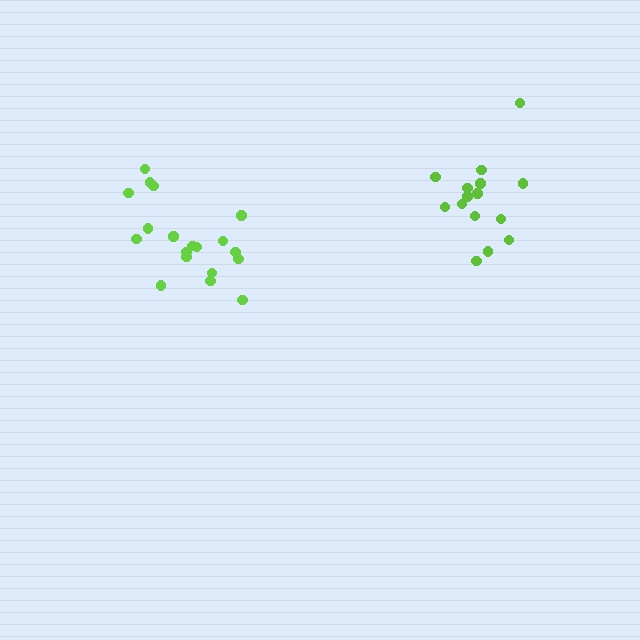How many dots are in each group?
Group 1: 15 dots, Group 2: 19 dots (34 total).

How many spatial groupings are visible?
There are 2 spatial groupings.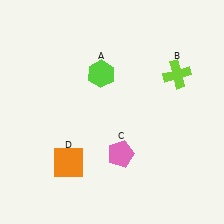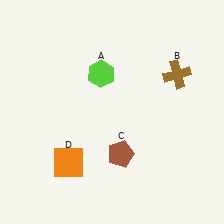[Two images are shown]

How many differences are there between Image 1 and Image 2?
There are 2 differences between the two images.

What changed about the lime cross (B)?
In Image 1, B is lime. In Image 2, it changed to brown.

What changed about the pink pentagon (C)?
In Image 1, C is pink. In Image 2, it changed to brown.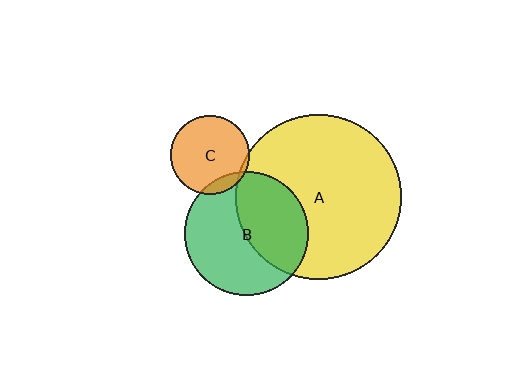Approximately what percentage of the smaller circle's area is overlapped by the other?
Approximately 5%.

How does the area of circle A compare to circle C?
Approximately 4.3 times.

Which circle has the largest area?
Circle A (yellow).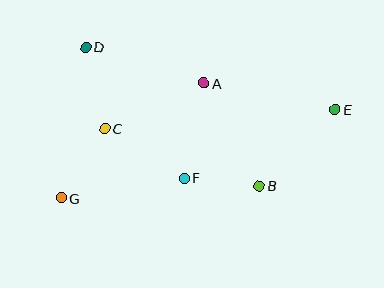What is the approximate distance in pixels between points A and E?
The distance between A and E is approximately 133 pixels.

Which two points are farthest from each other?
Points E and G are farthest from each other.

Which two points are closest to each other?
Points B and F are closest to each other.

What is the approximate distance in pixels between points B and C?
The distance between B and C is approximately 165 pixels.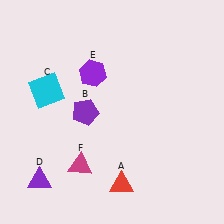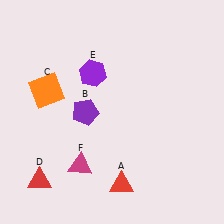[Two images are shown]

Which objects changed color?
C changed from cyan to orange. D changed from purple to red.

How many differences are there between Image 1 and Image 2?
There are 2 differences between the two images.